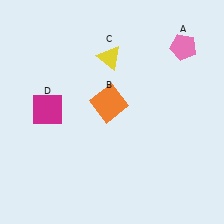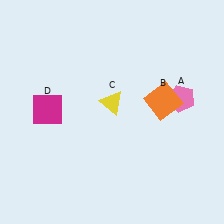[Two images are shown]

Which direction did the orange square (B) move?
The orange square (B) moved right.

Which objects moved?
The objects that moved are: the pink pentagon (A), the orange square (B), the yellow triangle (C).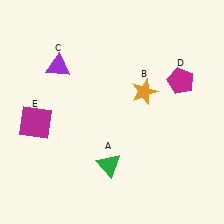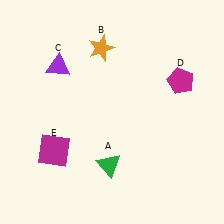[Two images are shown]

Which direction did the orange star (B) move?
The orange star (B) moved up.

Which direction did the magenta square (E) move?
The magenta square (E) moved down.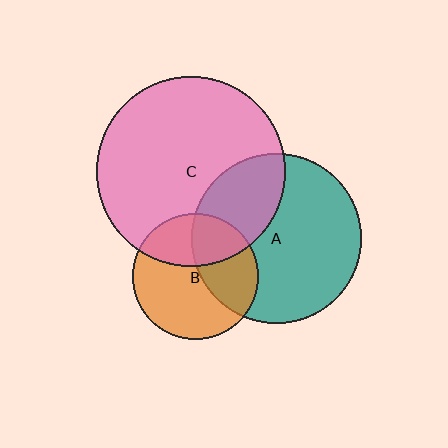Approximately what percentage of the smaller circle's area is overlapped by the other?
Approximately 35%.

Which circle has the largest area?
Circle C (pink).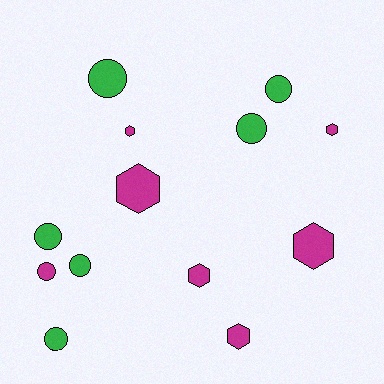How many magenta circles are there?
There is 1 magenta circle.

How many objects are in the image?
There are 13 objects.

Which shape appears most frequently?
Circle, with 7 objects.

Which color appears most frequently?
Magenta, with 7 objects.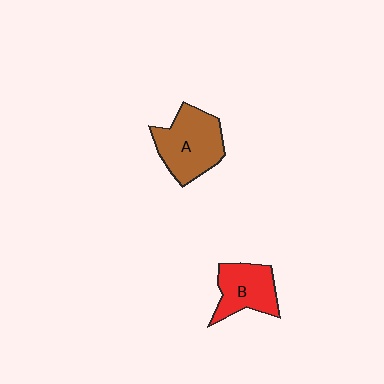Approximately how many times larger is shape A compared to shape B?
Approximately 1.3 times.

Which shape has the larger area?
Shape A (brown).